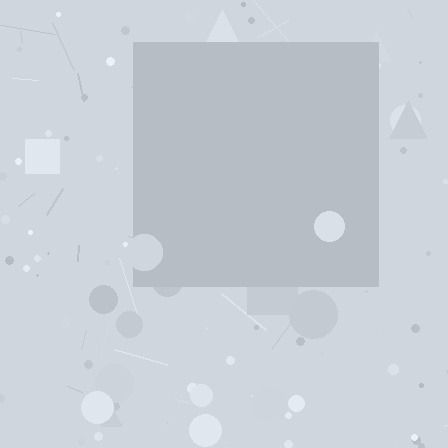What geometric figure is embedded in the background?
A square is embedded in the background.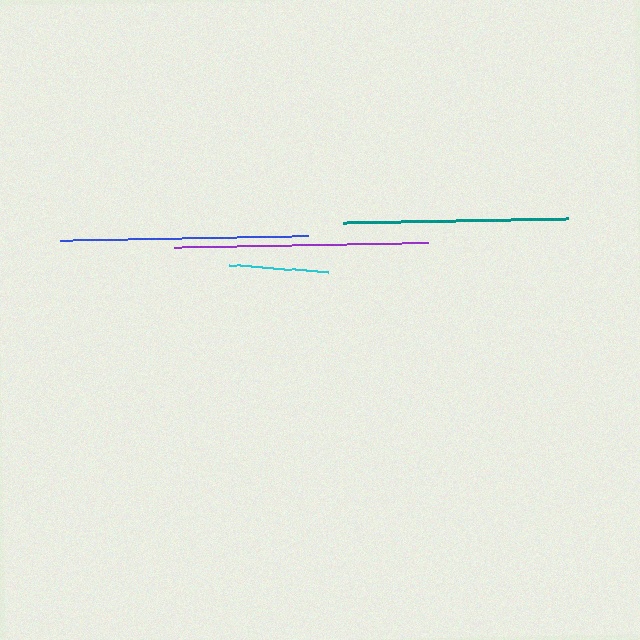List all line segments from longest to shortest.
From longest to shortest: purple, blue, teal, cyan.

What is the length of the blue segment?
The blue segment is approximately 250 pixels long.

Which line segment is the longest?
The purple line is the longest at approximately 254 pixels.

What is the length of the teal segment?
The teal segment is approximately 225 pixels long.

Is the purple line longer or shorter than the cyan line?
The purple line is longer than the cyan line.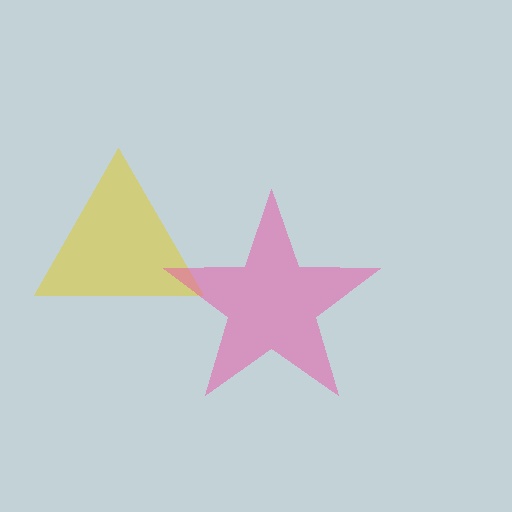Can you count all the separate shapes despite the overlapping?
Yes, there are 2 separate shapes.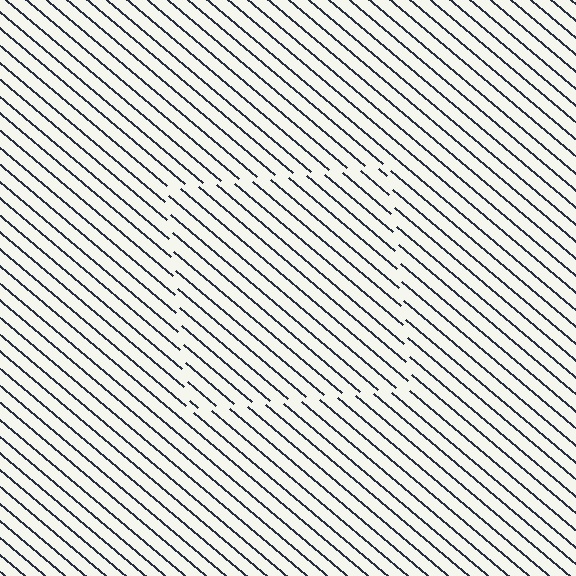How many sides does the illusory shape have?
4 sides — the line-ends trace a square.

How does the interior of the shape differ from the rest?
The interior of the shape contains the same grating, shifted by half a period — the contour is defined by the phase discontinuity where line-ends from the inner and outer gratings abut.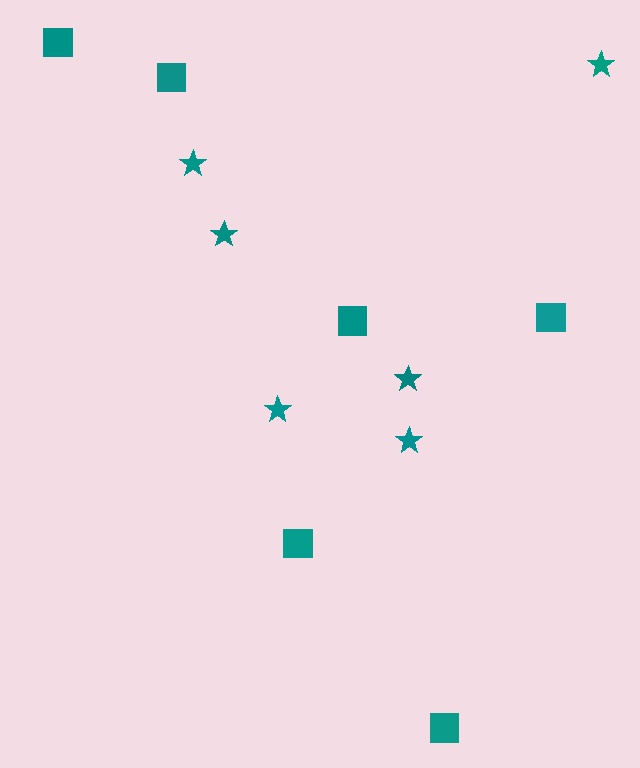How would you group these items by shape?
There are 2 groups: one group of stars (6) and one group of squares (6).